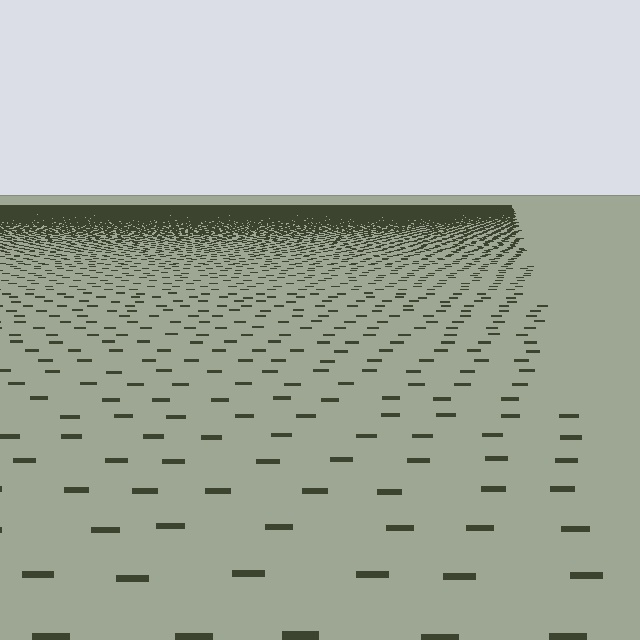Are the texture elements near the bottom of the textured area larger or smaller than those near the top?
Larger. Near the bottom, elements are closer to the viewer and appear at a bigger on-screen size.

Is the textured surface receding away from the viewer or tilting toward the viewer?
The surface is receding away from the viewer. Texture elements get smaller and denser toward the top.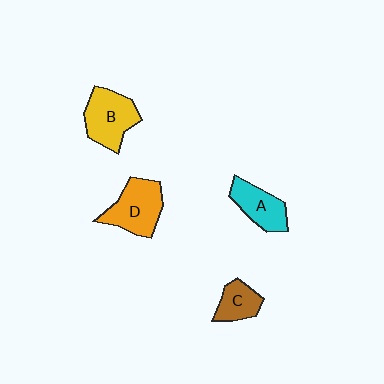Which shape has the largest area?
Shape D (orange).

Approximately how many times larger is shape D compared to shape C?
Approximately 1.8 times.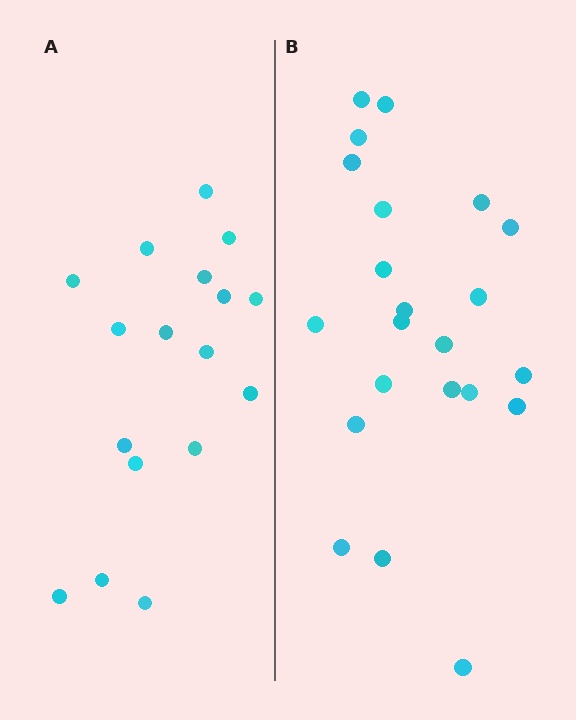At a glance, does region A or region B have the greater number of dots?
Region B (the right region) has more dots.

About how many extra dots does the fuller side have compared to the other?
Region B has about 5 more dots than region A.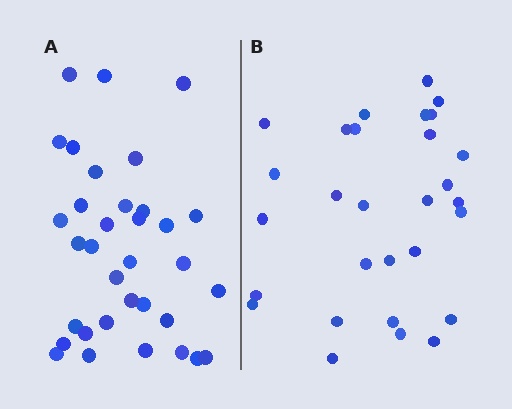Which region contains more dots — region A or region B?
Region A (the left region) has more dots.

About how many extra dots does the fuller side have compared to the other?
Region A has about 5 more dots than region B.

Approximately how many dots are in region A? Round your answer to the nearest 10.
About 30 dots. (The exact count is 34, which rounds to 30.)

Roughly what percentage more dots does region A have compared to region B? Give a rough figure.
About 15% more.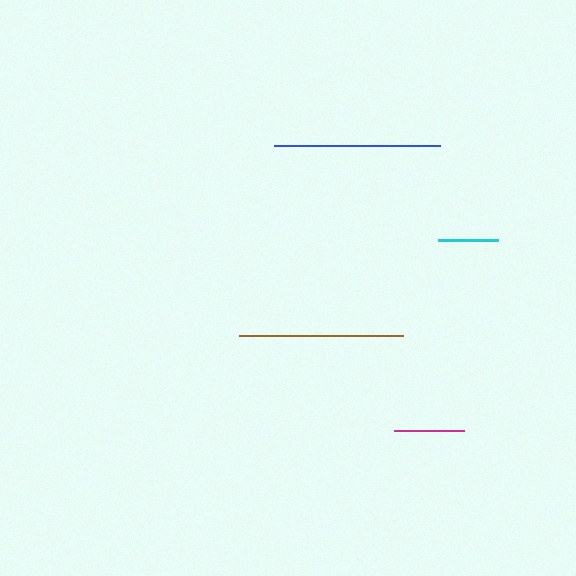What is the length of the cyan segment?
The cyan segment is approximately 61 pixels long.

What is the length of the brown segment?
The brown segment is approximately 164 pixels long.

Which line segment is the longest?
The blue line is the longest at approximately 166 pixels.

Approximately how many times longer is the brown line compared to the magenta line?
The brown line is approximately 2.3 times the length of the magenta line.